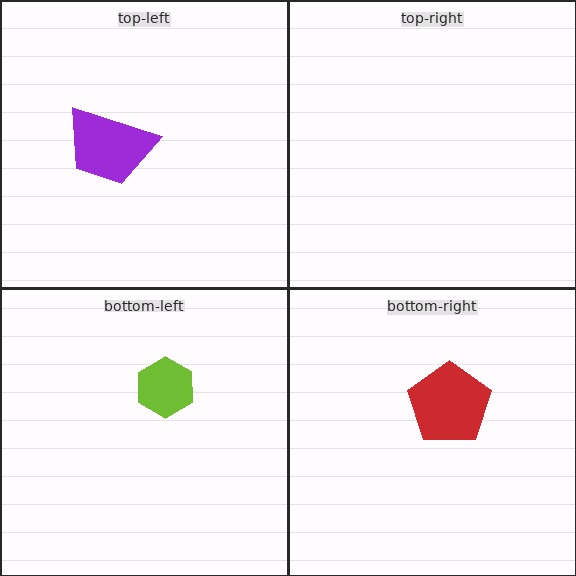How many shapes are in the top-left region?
1.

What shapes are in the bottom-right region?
The red pentagon.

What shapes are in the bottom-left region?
The lime hexagon.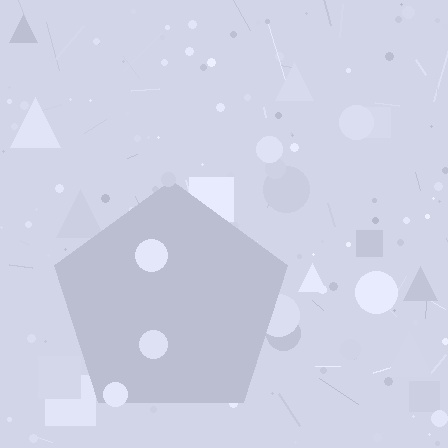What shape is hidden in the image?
A pentagon is hidden in the image.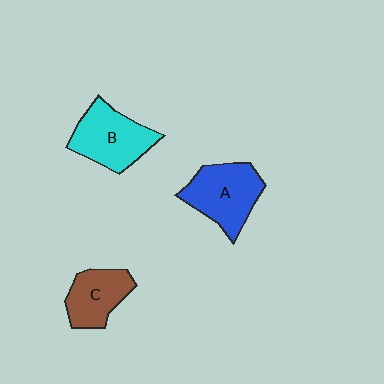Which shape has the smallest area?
Shape C (brown).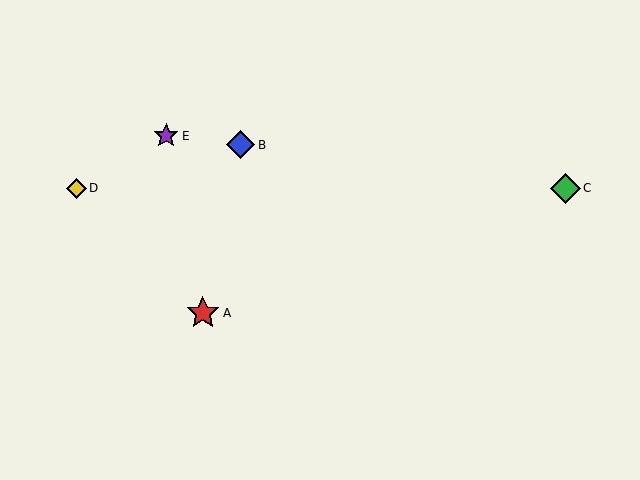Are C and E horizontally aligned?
No, C is at y≈188 and E is at y≈136.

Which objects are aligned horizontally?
Objects C, D are aligned horizontally.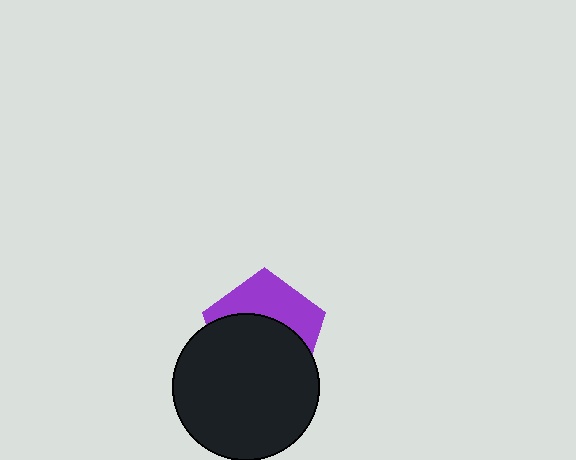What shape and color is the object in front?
The object in front is a black circle.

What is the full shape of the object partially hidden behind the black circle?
The partially hidden object is a purple pentagon.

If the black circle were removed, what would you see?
You would see the complete purple pentagon.